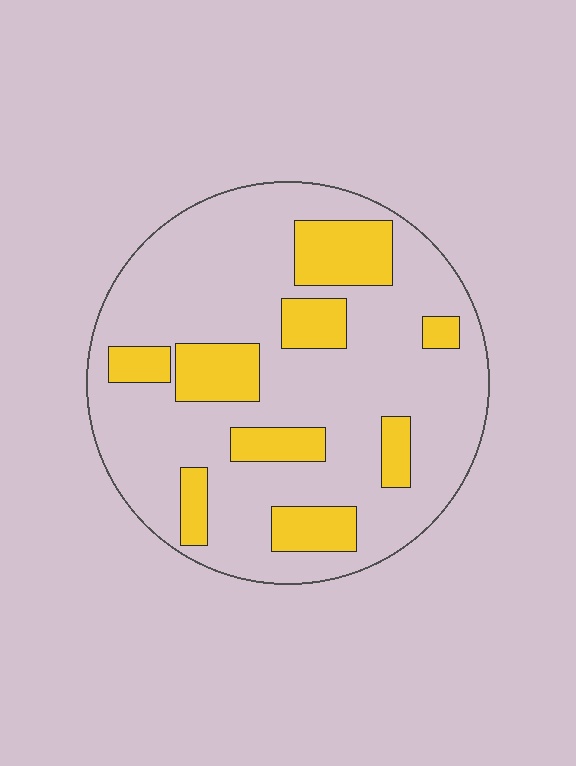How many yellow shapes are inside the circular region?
9.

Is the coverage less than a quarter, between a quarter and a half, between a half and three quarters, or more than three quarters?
Less than a quarter.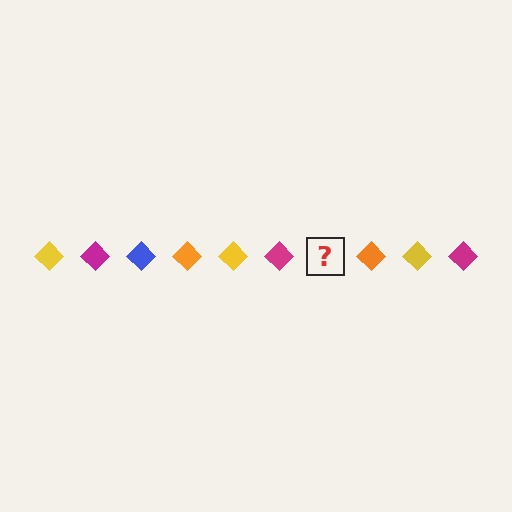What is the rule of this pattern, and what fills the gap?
The rule is that the pattern cycles through yellow, magenta, blue, orange diamonds. The gap should be filled with a blue diamond.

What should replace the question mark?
The question mark should be replaced with a blue diamond.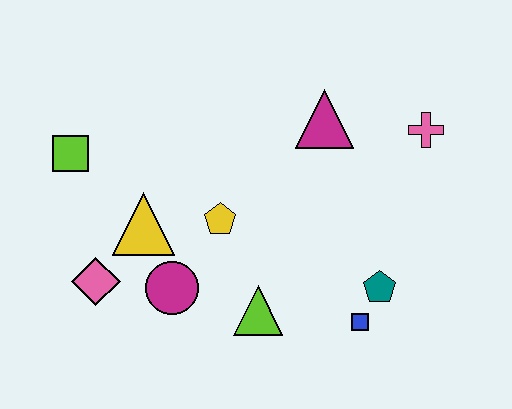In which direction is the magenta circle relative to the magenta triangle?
The magenta circle is below the magenta triangle.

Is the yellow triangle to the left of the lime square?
No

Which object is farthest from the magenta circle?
The pink cross is farthest from the magenta circle.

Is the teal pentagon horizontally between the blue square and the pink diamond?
No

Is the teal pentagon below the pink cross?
Yes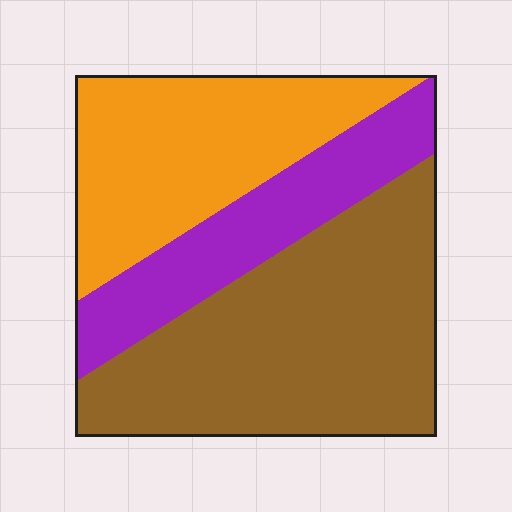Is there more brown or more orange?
Brown.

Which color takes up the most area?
Brown, at roughly 45%.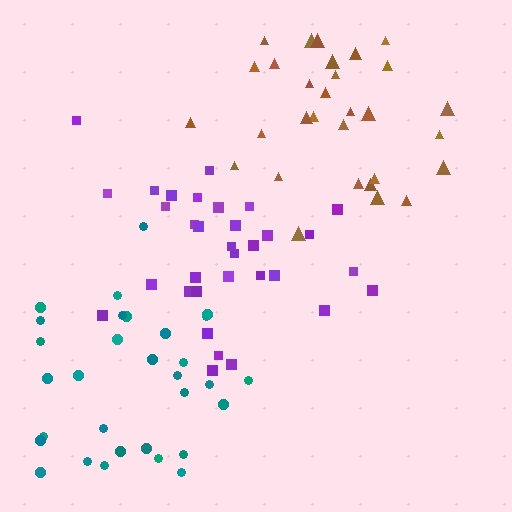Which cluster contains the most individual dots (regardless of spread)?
Purple (33).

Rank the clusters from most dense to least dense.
purple, brown, teal.